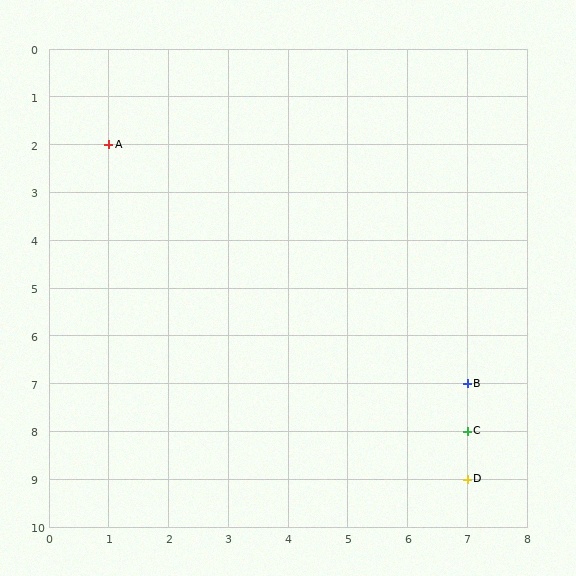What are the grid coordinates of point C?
Point C is at grid coordinates (7, 8).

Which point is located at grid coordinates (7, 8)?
Point C is at (7, 8).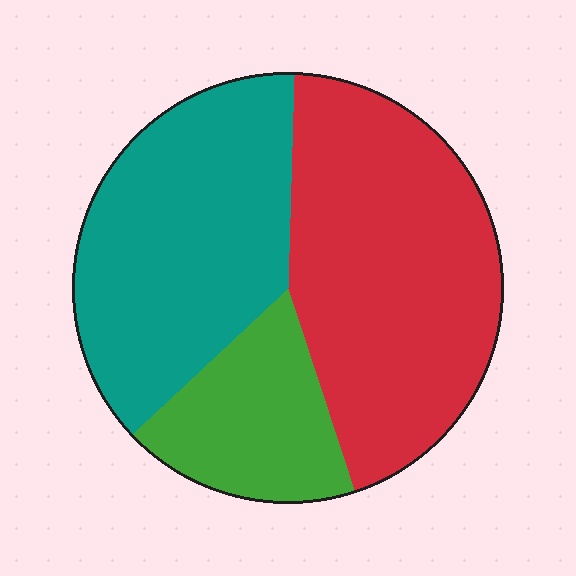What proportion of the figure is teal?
Teal takes up between a quarter and a half of the figure.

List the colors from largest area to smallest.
From largest to smallest: red, teal, green.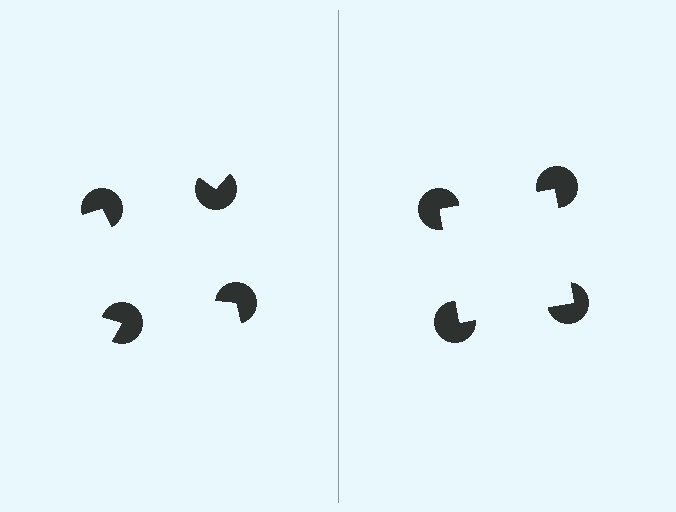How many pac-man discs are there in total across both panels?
8 — 4 on each side.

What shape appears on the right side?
An illusory square.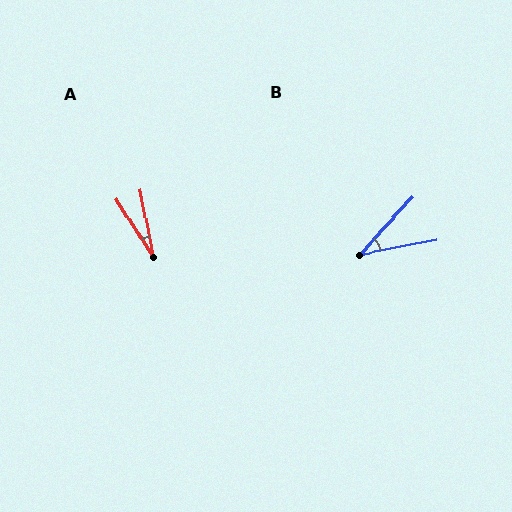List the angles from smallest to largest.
A (21°), B (36°).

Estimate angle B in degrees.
Approximately 36 degrees.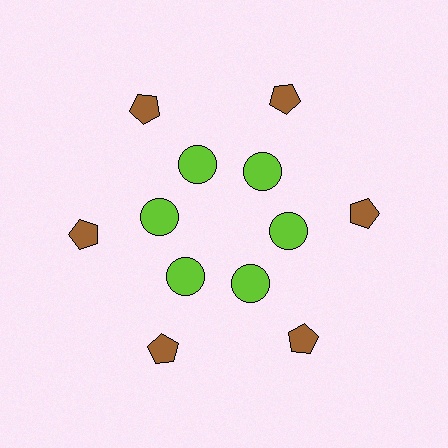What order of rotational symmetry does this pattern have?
This pattern has 6-fold rotational symmetry.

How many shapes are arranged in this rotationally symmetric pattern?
There are 12 shapes, arranged in 6 groups of 2.